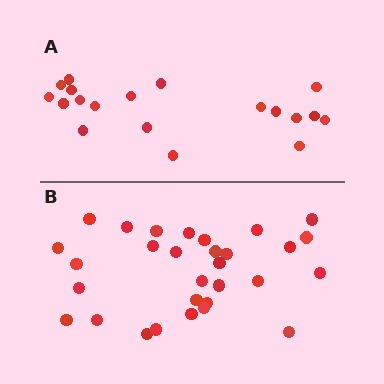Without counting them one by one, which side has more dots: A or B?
Region B (the bottom region) has more dots.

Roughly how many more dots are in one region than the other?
Region B has roughly 12 or so more dots than region A.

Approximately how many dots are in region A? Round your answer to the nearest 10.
About 20 dots. (The exact count is 19, which rounds to 20.)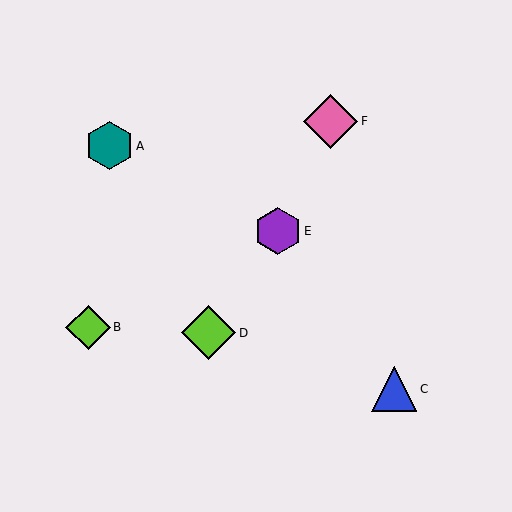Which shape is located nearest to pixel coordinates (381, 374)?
The blue triangle (labeled C) at (394, 389) is nearest to that location.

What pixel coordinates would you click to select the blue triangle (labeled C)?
Click at (394, 389) to select the blue triangle C.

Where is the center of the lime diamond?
The center of the lime diamond is at (88, 327).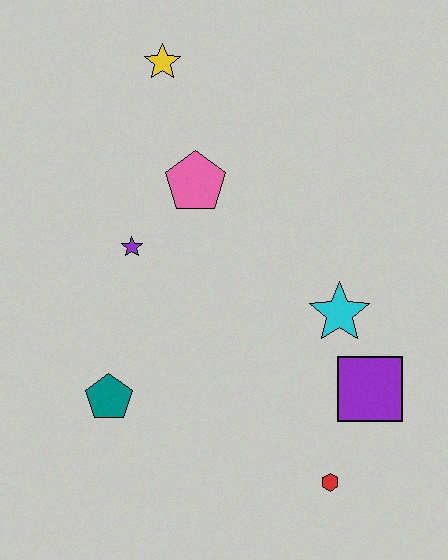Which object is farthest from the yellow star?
The red hexagon is farthest from the yellow star.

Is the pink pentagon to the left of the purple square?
Yes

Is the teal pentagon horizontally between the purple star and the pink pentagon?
No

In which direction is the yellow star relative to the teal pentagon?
The yellow star is above the teal pentagon.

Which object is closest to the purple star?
The pink pentagon is closest to the purple star.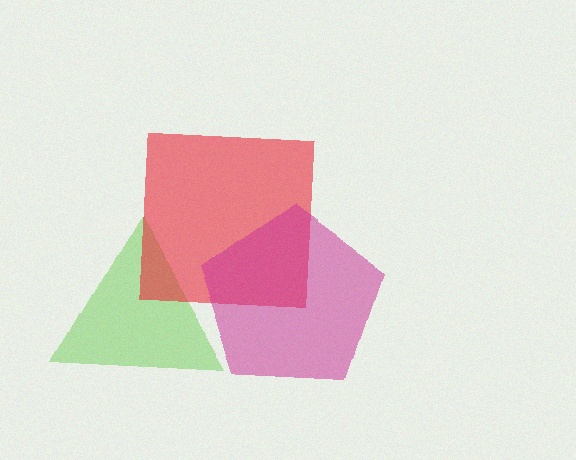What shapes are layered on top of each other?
The layered shapes are: a lime triangle, a red square, a magenta pentagon.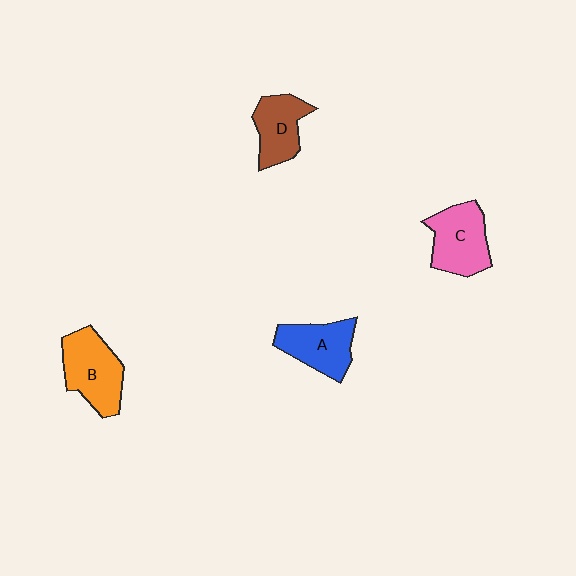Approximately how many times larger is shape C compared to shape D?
Approximately 1.2 times.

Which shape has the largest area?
Shape B (orange).